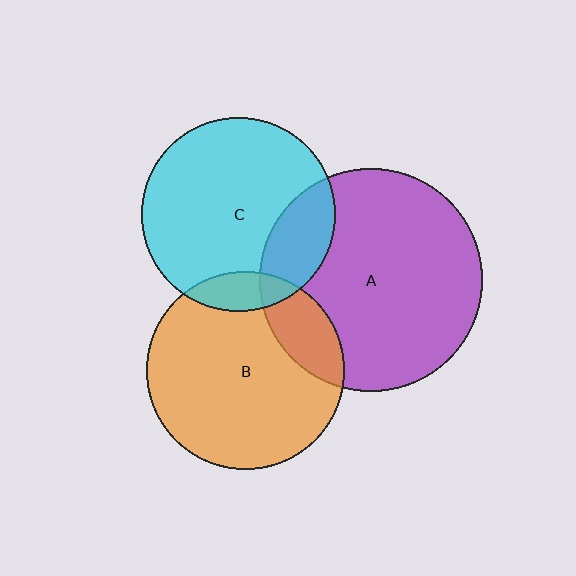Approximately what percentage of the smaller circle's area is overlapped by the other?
Approximately 10%.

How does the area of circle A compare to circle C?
Approximately 1.3 times.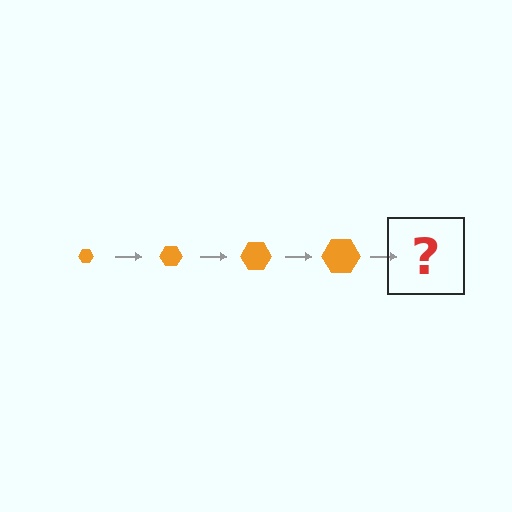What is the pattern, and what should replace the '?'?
The pattern is that the hexagon gets progressively larger each step. The '?' should be an orange hexagon, larger than the previous one.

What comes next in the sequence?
The next element should be an orange hexagon, larger than the previous one.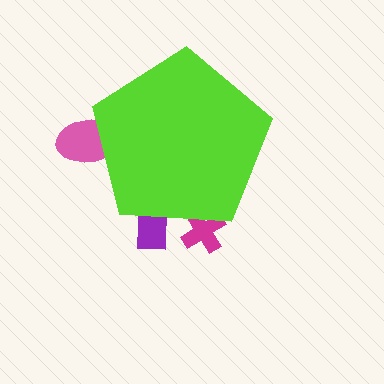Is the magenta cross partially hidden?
Yes, the magenta cross is partially hidden behind the lime pentagon.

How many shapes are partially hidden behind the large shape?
3 shapes are partially hidden.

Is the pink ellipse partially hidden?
Yes, the pink ellipse is partially hidden behind the lime pentagon.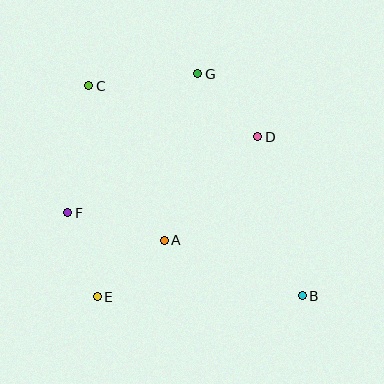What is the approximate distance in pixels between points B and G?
The distance between B and G is approximately 245 pixels.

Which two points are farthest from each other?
Points B and C are farthest from each other.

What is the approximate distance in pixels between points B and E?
The distance between B and E is approximately 205 pixels.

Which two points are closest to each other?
Points D and G are closest to each other.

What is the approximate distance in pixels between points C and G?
The distance between C and G is approximately 110 pixels.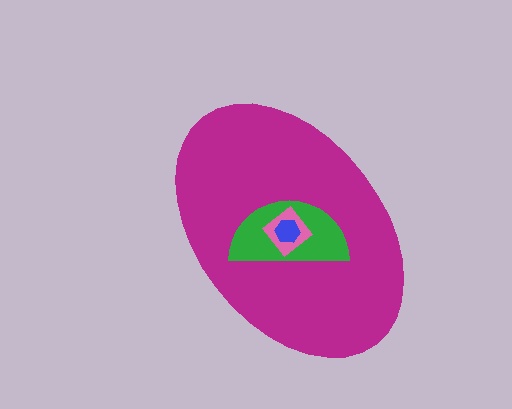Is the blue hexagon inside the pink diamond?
Yes.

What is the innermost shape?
The blue hexagon.